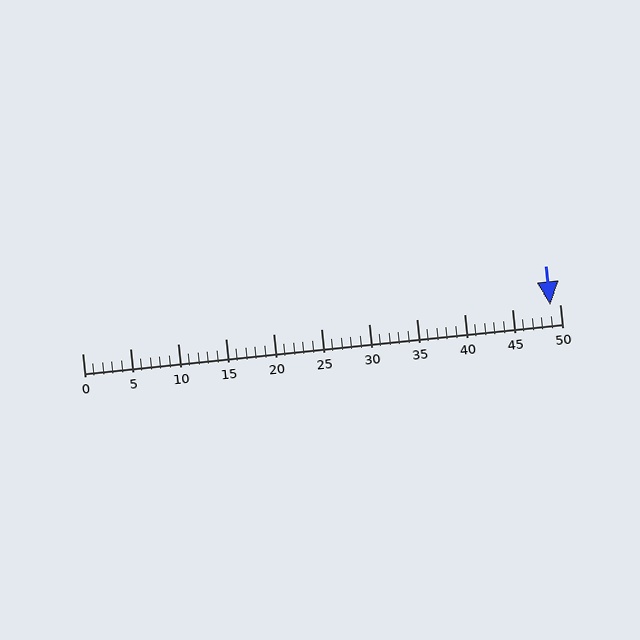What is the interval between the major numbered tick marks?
The major tick marks are spaced 5 units apart.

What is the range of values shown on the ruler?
The ruler shows values from 0 to 50.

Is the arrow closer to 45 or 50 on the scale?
The arrow is closer to 50.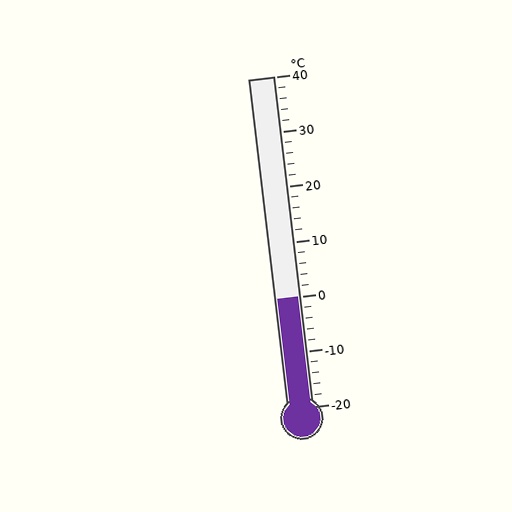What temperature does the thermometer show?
The thermometer shows approximately 0°C.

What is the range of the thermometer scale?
The thermometer scale ranges from -20°C to 40°C.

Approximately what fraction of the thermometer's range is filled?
The thermometer is filled to approximately 35% of its range.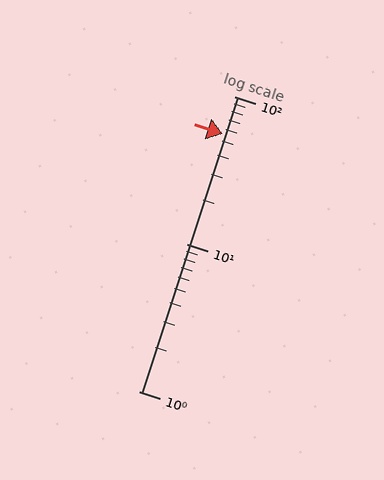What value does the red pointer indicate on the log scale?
The pointer indicates approximately 56.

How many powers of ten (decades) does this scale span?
The scale spans 2 decades, from 1 to 100.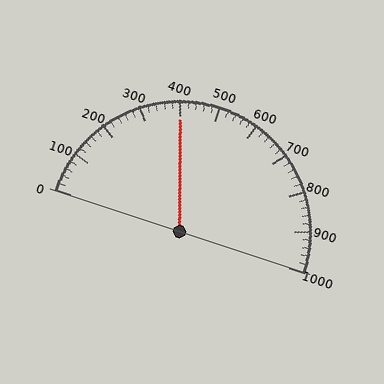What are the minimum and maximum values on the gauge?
The gauge ranges from 0 to 1000.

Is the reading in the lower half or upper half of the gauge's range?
The reading is in the lower half of the range (0 to 1000).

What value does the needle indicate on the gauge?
The needle indicates approximately 400.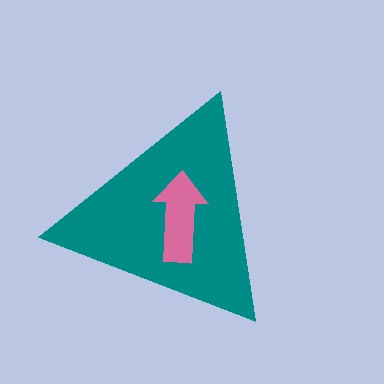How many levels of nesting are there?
2.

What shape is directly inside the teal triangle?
The pink arrow.